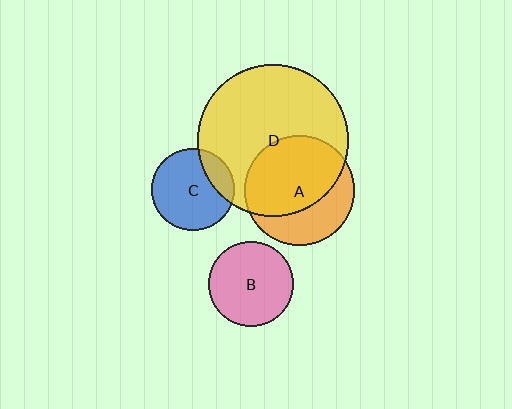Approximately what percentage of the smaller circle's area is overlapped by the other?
Approximately 65%.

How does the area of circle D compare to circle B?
Approximately 3.2 times.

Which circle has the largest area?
Circle D (yellow).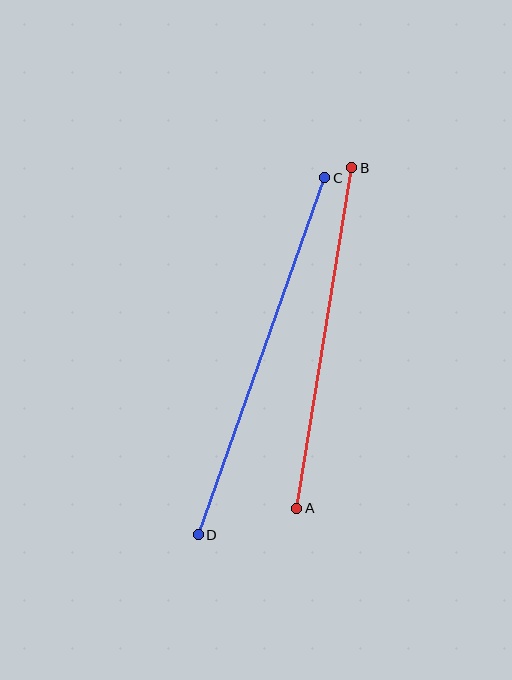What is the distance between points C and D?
The distance is approximately 379 pixels.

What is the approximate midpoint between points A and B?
The midpoint is at approximately (324, 338) pixels.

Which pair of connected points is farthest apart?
Points C and D are farthest apart.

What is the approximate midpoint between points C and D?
The midpoint is at approximately (262, 356) pixels.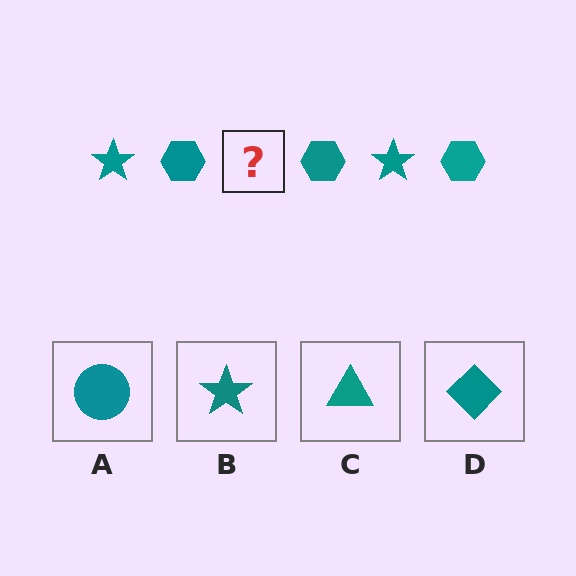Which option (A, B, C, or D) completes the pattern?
B.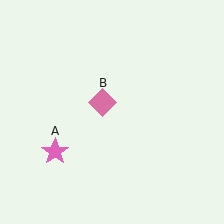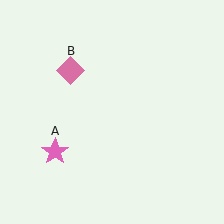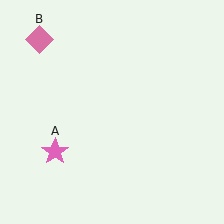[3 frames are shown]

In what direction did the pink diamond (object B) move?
The pink diamond (object B) moved up and to the left.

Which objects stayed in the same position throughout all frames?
Pink star (object A) remained stationary.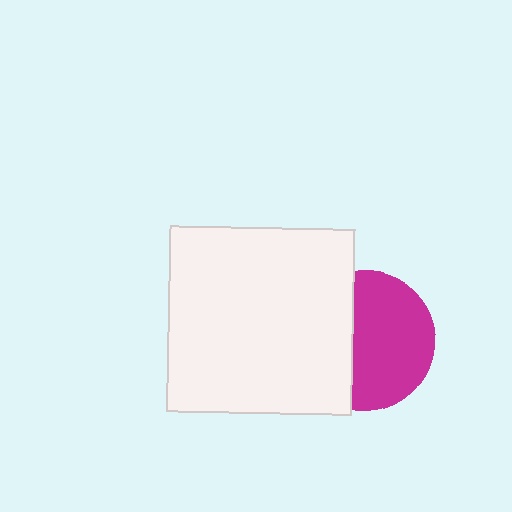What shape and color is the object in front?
The object in front is a white square.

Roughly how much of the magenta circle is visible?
About half of it is visible (roughly 59%).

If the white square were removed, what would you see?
You would see the complete magenta circle.